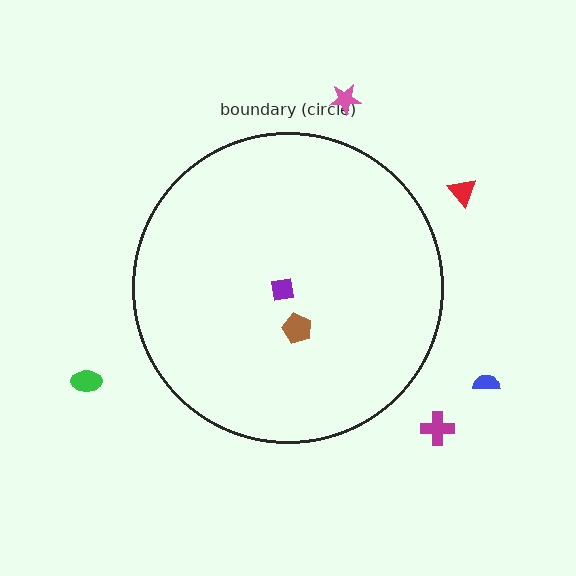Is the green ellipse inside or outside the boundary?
Outside.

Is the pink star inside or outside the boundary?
Outside.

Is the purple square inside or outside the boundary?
Inside.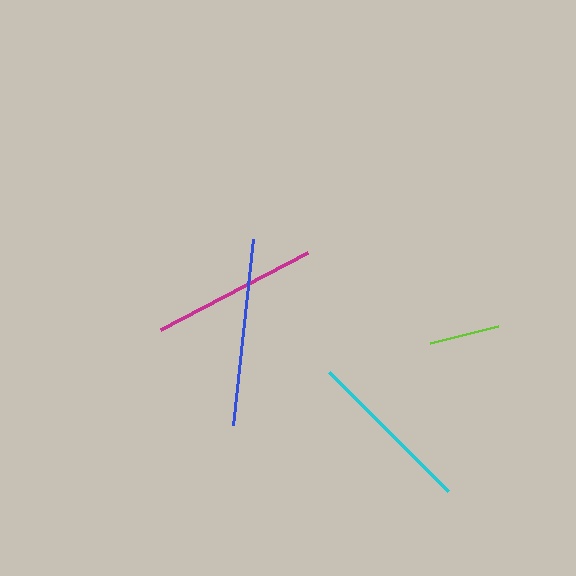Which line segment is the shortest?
The lime line is the shortest at approximately 71 pixels.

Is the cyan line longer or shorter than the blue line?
The blue line is longer than the cyan line.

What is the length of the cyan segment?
The cyan segment is approximately 168 pixels long.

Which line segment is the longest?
The blue line is the longest at approximately 187 pixels.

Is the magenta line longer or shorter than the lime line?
The magenta line is longer than the lime line.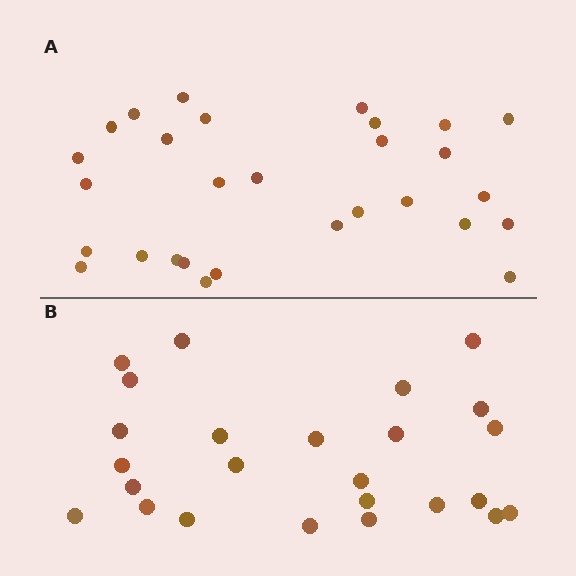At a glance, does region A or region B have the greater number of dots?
Region A (the top region) has more dots.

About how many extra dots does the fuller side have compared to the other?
Region A has about 4 more dots than region B.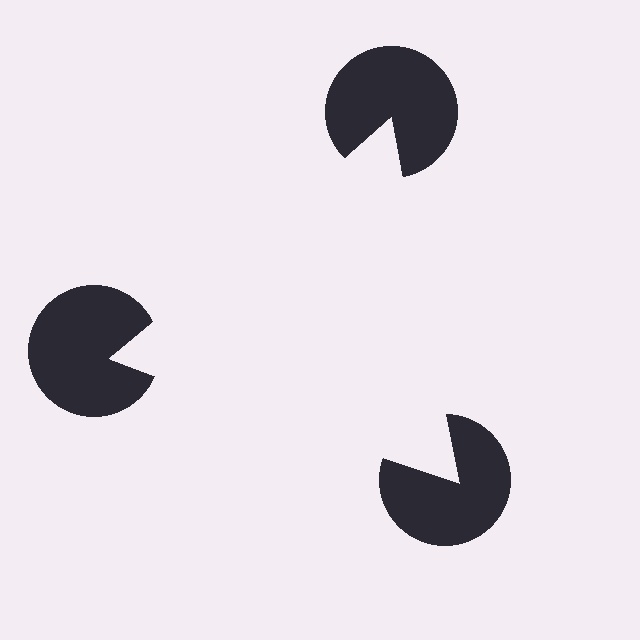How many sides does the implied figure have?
3 sides.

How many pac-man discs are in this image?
There are 3 — one at each vertex of the illusory triangle.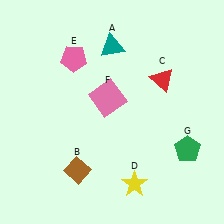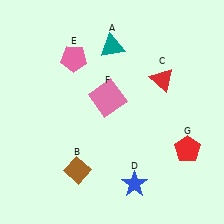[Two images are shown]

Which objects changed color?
D changed from yellow to blue. G changed from green to red.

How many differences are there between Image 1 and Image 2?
There are 2 differences between the two images.